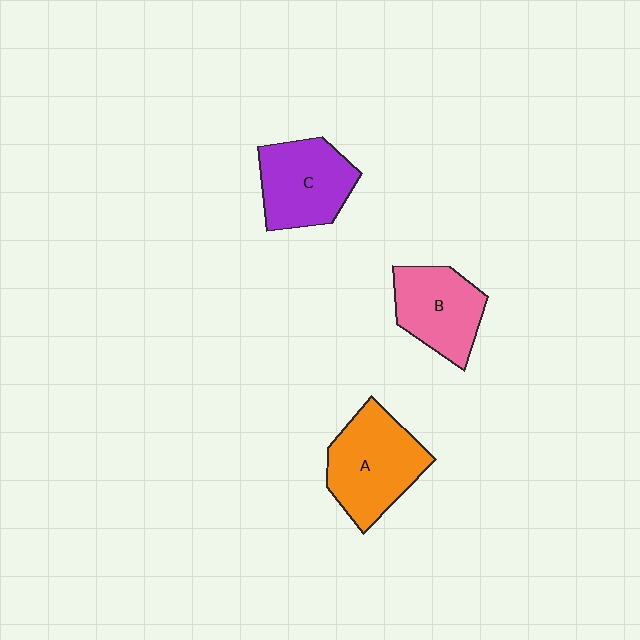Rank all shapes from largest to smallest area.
From largest to smallest: A (orange), C (purple), B (pink).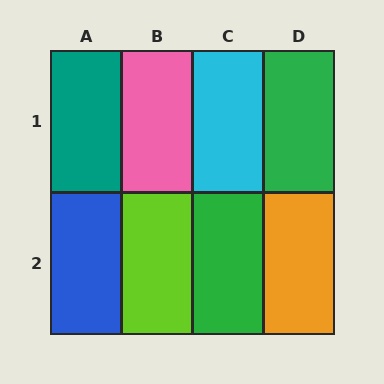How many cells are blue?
1 cell is blue.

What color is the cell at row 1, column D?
Green.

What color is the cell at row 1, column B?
Pink.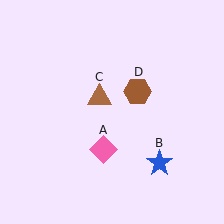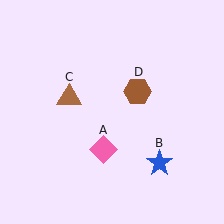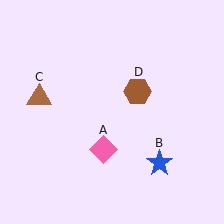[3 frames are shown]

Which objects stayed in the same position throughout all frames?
Pink diamond (object A) and blue star (object B) and brown hexagon (object D) remained stationary.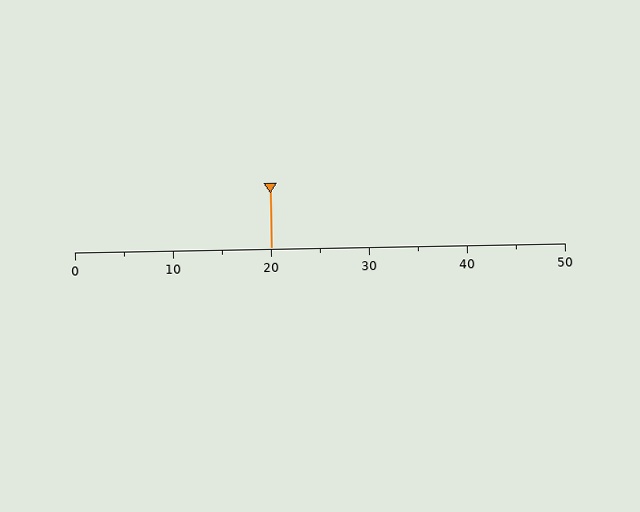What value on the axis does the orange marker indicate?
The marker indicates approximately 20.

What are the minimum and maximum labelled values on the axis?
The axis runs from 0 to 50.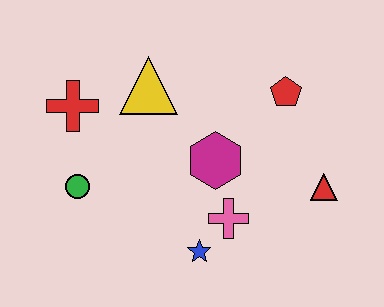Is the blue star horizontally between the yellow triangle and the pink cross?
Yes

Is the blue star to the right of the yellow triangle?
Yes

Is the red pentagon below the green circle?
No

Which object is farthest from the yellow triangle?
The red triangle is farthest from the yellow triangle.